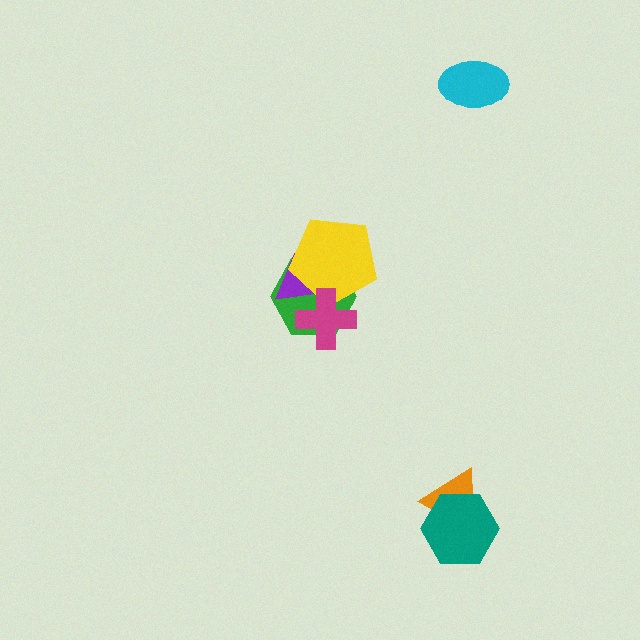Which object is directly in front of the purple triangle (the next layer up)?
The yellow pentagon is directly in front of the purple triangle.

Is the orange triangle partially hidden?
Yes, it is partially covered by another shape.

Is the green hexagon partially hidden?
Yes, it is partially covered by another shape.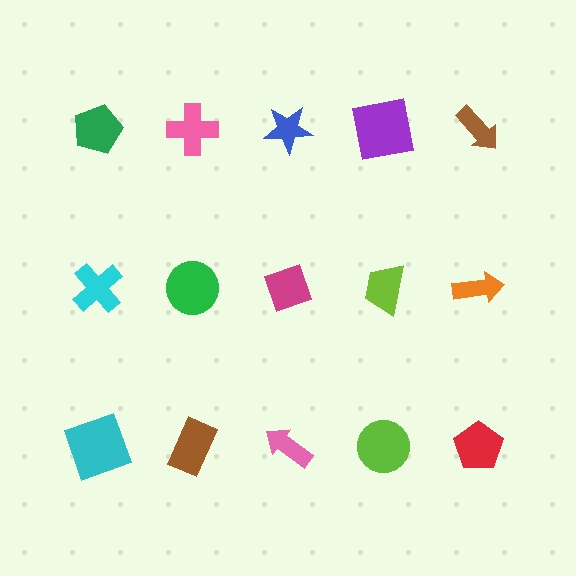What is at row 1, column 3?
A blue star.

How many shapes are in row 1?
5 shapes.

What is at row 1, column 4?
A purple square.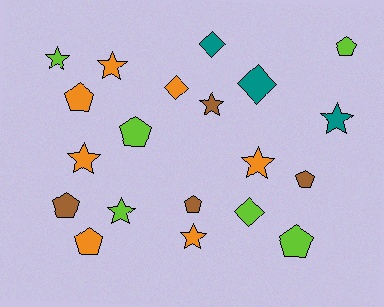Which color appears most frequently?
Orange, with 7 objects.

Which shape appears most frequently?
Pentagon, with 8 objects.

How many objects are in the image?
There are 20 objects.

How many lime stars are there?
There are 2 lime stars.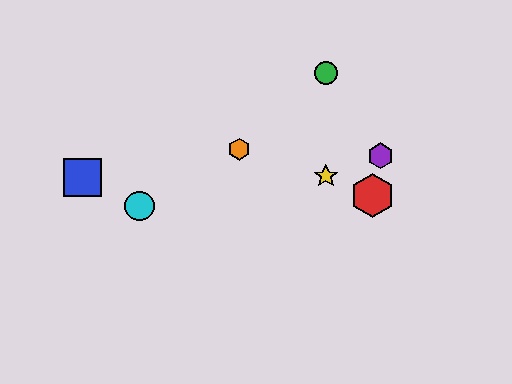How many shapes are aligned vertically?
2 shapes (the green circle, the yellow star) are aligned vertically.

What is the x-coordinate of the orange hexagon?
The orange hexagon is at x≈239.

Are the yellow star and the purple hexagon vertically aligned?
No, the yellow star is at x≈326 and the purple hexagon is at x≈380.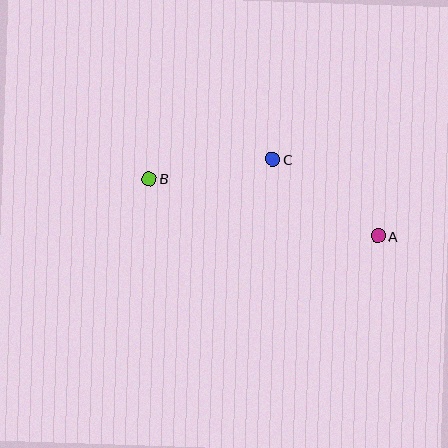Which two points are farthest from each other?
Points A and B are farthest from each other.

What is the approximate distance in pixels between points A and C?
The distance between A and C is approximately 130 pixels.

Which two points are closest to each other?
Points B and C are closest to each other.